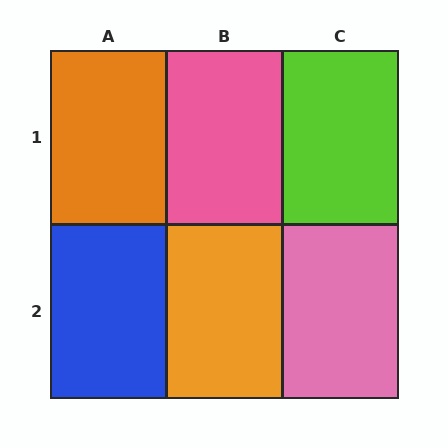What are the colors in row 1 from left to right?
Orange, pink, lime.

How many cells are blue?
1 cell is blue.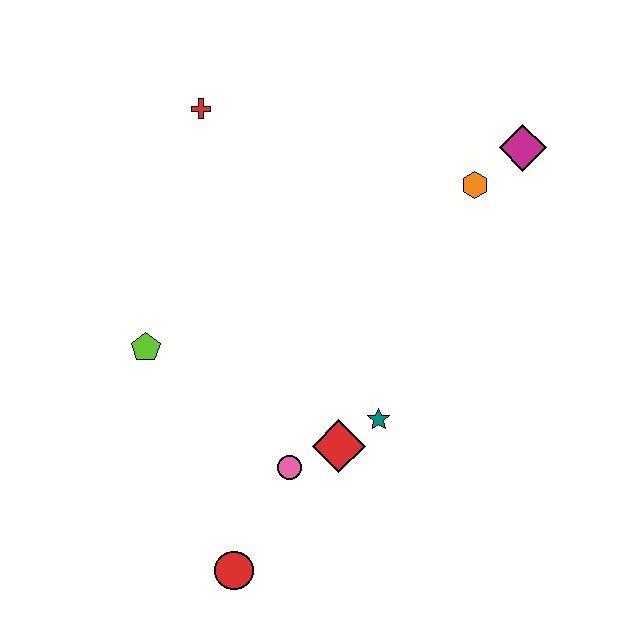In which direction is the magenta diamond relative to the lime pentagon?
The magenta diamond is to the right of the lime pentagon.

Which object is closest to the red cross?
The lime pentagon is closest to the red cross.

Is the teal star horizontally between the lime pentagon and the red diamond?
No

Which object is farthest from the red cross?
The red circle is farthest from the red cross.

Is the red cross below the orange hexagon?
No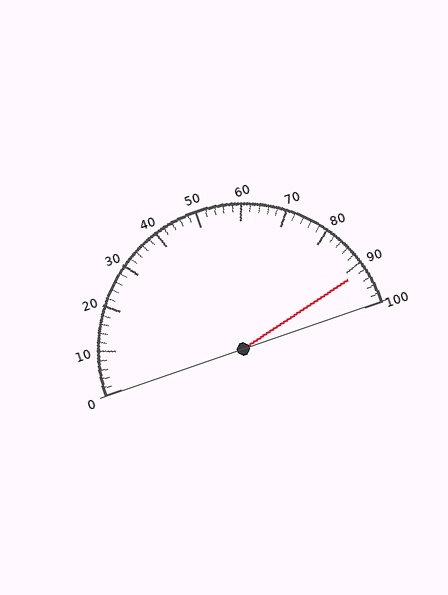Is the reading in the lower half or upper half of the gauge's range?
The reading is in the upper half of the range (0 to 100).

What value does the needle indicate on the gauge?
The needle indicates approximately 92.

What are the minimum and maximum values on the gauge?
The gauge ranges from 0 to 100.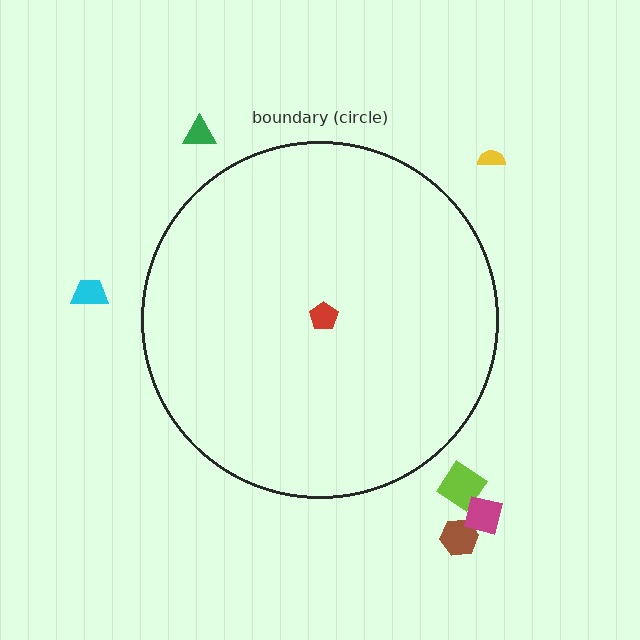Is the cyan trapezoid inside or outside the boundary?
Outside.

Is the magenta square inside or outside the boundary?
Outside.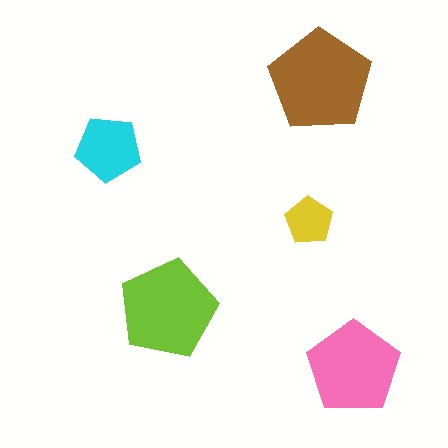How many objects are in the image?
There are 5 objects in the image.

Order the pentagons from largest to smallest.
the brown one, the lime one, the pink one, the cyan one, the yellow one.